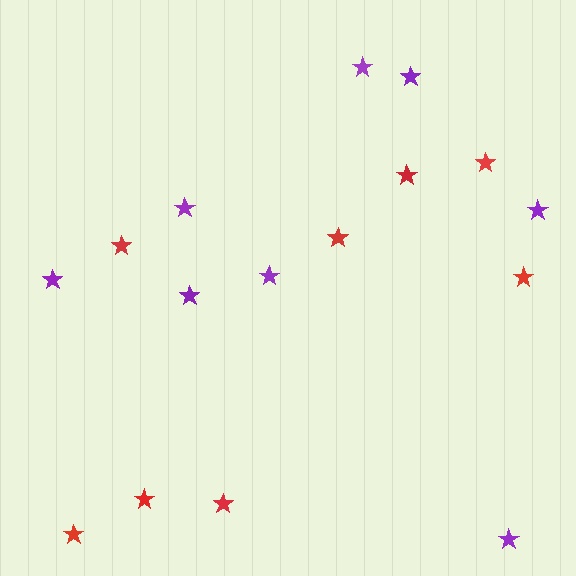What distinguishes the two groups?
There are 2 groups: one group of red stars (8) and one group of purple stars (8).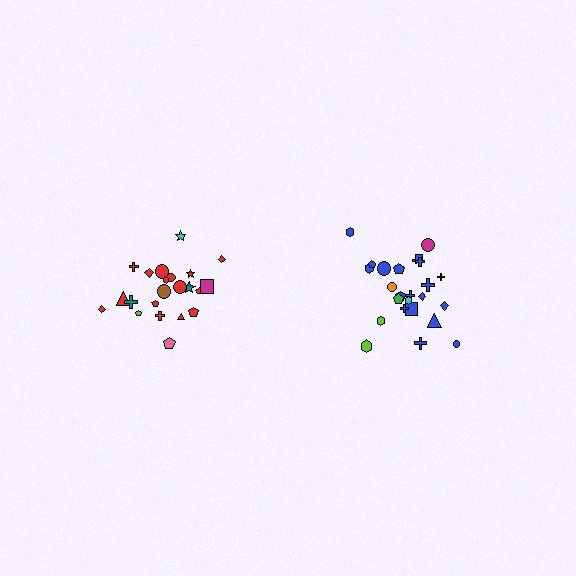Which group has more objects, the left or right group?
The right group.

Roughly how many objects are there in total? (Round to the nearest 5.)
Roughly 45 objects in total.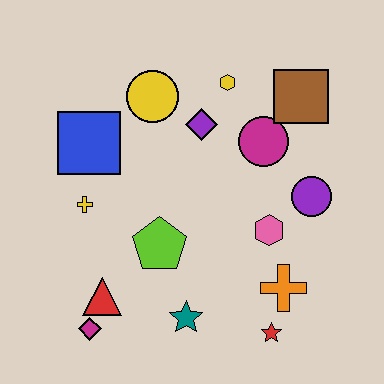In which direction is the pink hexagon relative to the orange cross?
The pink hexagon is above the orange cross.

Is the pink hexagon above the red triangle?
Yes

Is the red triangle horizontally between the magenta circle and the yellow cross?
Yes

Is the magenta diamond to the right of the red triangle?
No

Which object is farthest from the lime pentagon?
The brown square is farthest from the lime pentagon.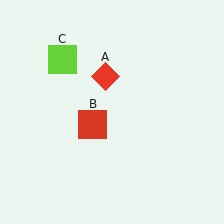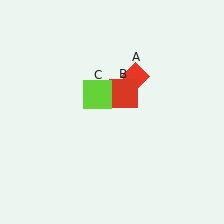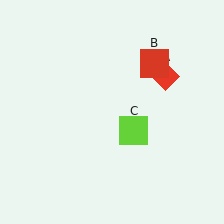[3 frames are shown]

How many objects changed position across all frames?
3 objects changed position: red diamond (object A), red square (object B), lime square (object C).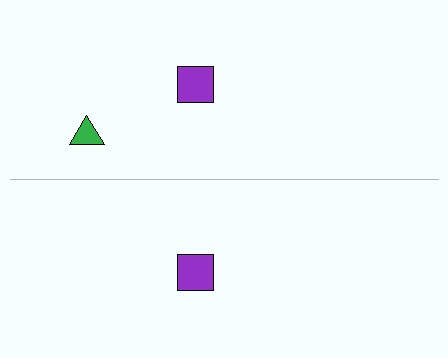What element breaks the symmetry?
A green triangle is missing from the bottom side.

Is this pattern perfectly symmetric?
No, the pattern is not perfectly symmetric. A green triangle is missing from the bottom side.